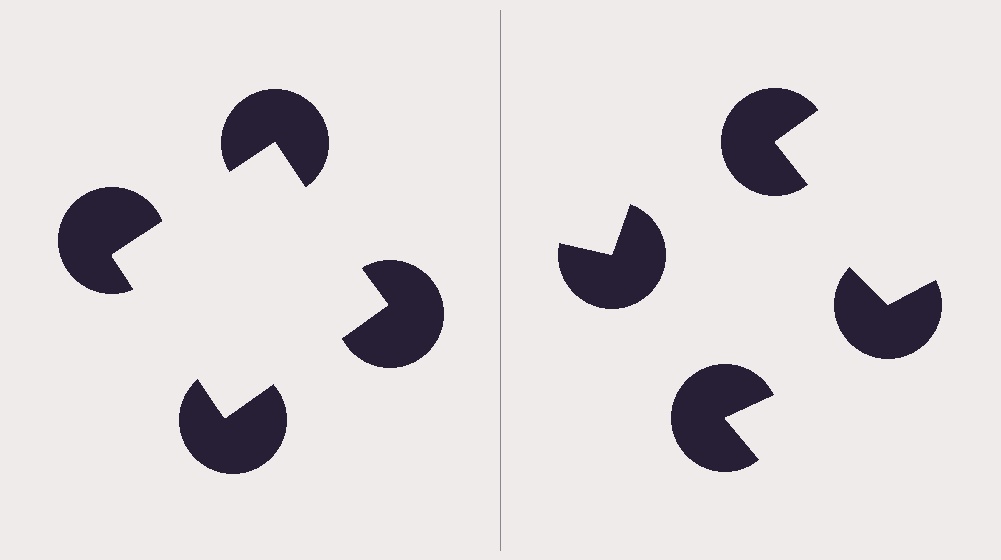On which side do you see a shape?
An illusory square appears on the left side. On the right side the wedge cuts are rotated, so no coherent shape forms.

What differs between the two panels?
The pac-man discs are positioned identically on both sides; only the wedge orientations differ. On the left they align to a square; on the right they are misaligned.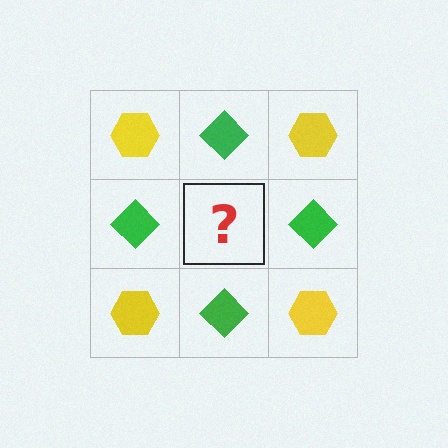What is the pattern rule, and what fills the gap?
The rule is that it alternates yellow hexagon and green diamond in a checkerboard pattern. The gap should be filled with a yellow hexagon.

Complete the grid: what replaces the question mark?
The question mark should be replaced with a yellow hexagon.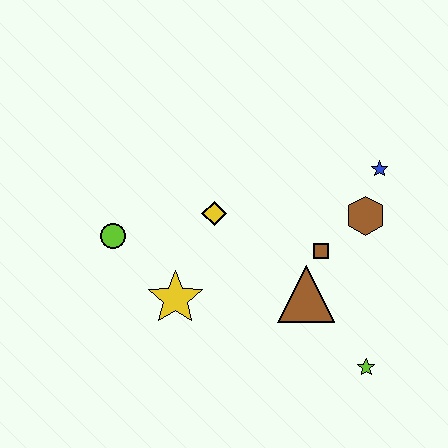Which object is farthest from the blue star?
The lime circle is farthest from the blue star.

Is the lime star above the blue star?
No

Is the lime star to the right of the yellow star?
Yes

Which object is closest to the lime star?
The brown triangle is closest to the lime star.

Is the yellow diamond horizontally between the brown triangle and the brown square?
No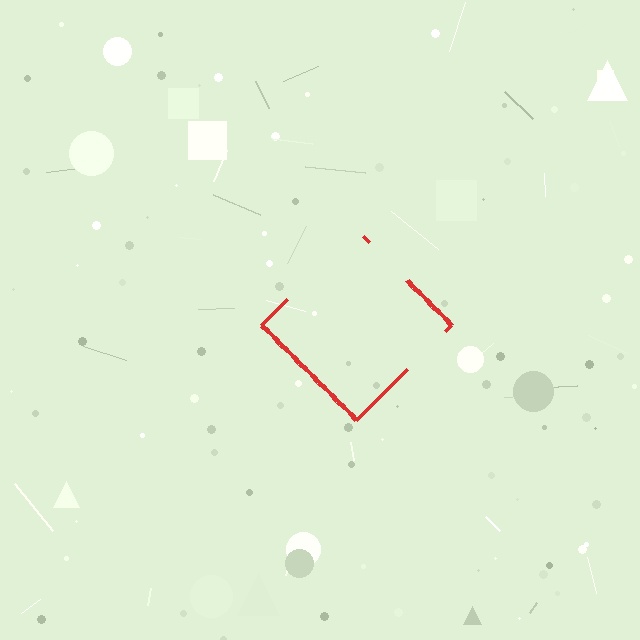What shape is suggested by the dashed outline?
The dashed outline suggests a diamond.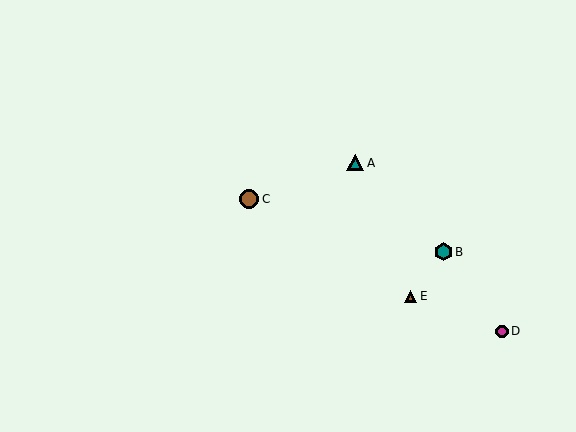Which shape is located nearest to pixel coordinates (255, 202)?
The brown circle (labeled C) at (249, 199) is nearest to that location.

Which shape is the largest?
The brown circle (labeled C) is the largest.